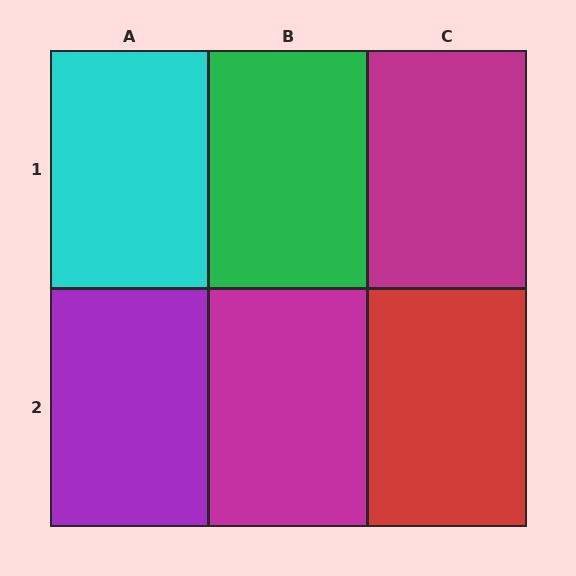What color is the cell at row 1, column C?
Magenta.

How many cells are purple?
1 cell is purple.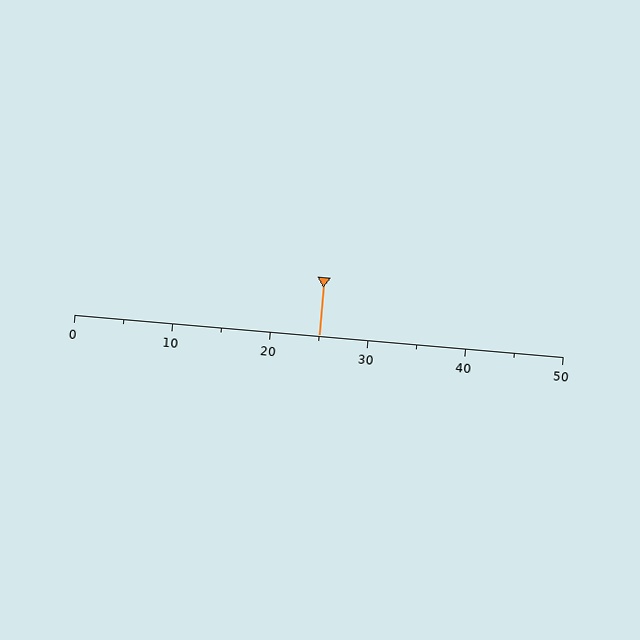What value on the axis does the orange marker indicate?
The marker indicates approximately 25.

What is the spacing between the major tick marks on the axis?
The major ticks are spaced 10 apart.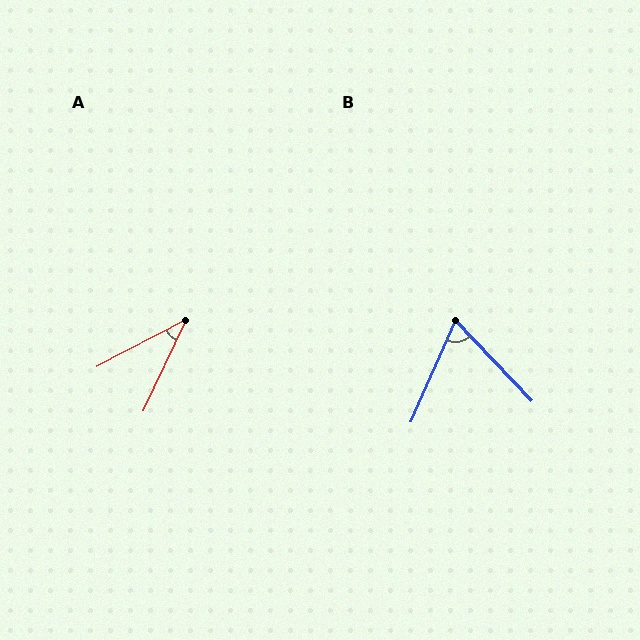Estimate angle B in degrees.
Approximately 67 degrees.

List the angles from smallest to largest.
A (37°), B (67°).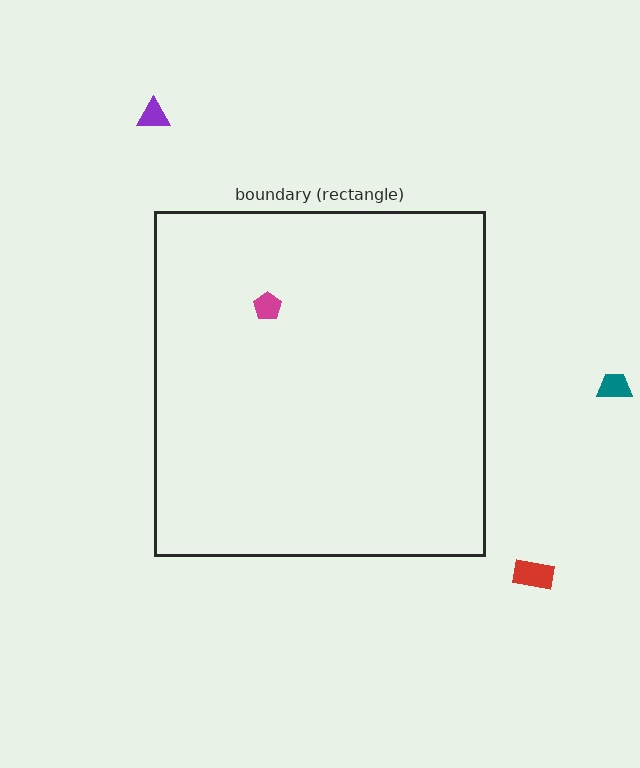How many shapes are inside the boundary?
1 inside, 3 outside.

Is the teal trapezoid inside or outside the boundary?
Outside.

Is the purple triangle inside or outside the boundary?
Outside.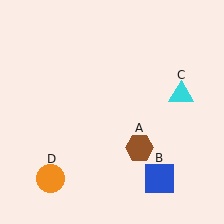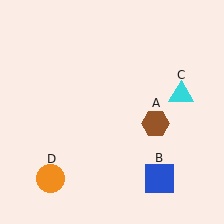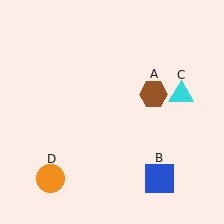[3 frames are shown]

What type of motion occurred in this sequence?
The brown hexagon (object A) rotated counterclockwise around the center of the scene.